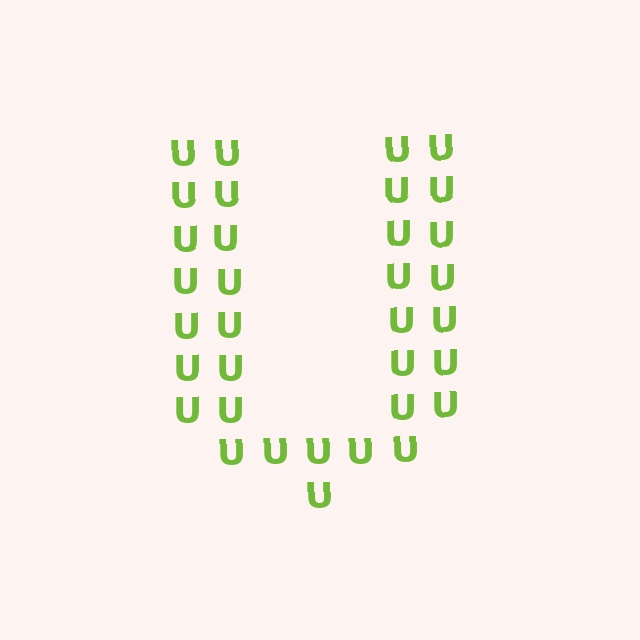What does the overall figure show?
The overall figure shows the letter U.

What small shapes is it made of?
It is made of small letter U's.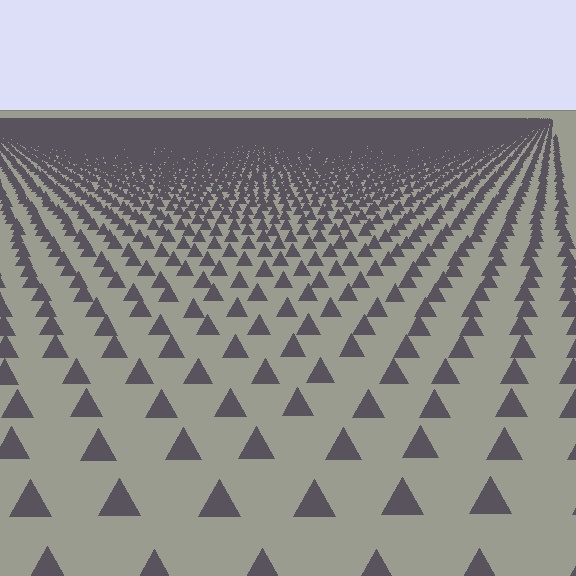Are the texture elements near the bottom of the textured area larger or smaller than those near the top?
Larger. Near the bottom, elements are closer to the viewer and appear at a bigger on-screen size.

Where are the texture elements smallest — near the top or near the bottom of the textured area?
Near the top.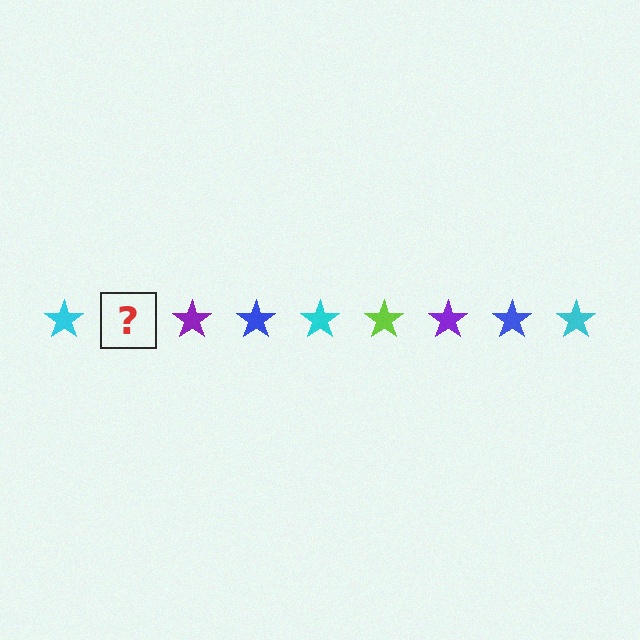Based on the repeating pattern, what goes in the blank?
The blank should be a lime star.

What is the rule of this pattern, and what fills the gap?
The rule is that the pattern cycles through cyan, lime, purple, blue stars. The gap should be filled with a lime star.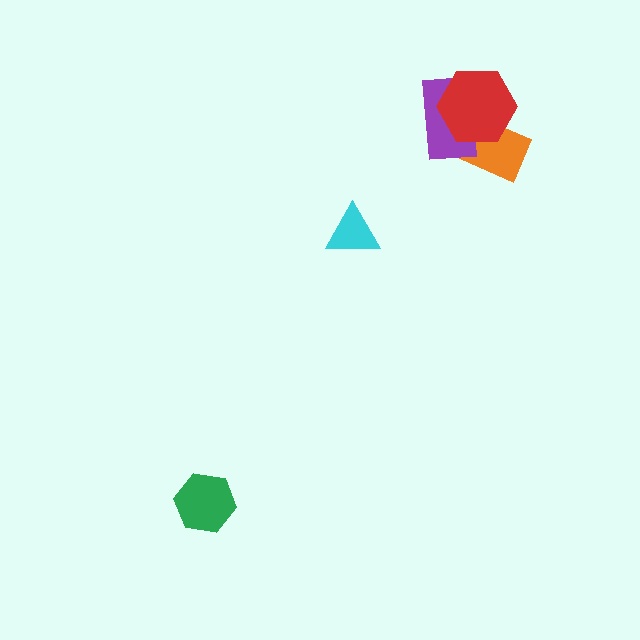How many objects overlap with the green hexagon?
0 objects overlap with the green hexagon.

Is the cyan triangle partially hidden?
No, no other shape covers it.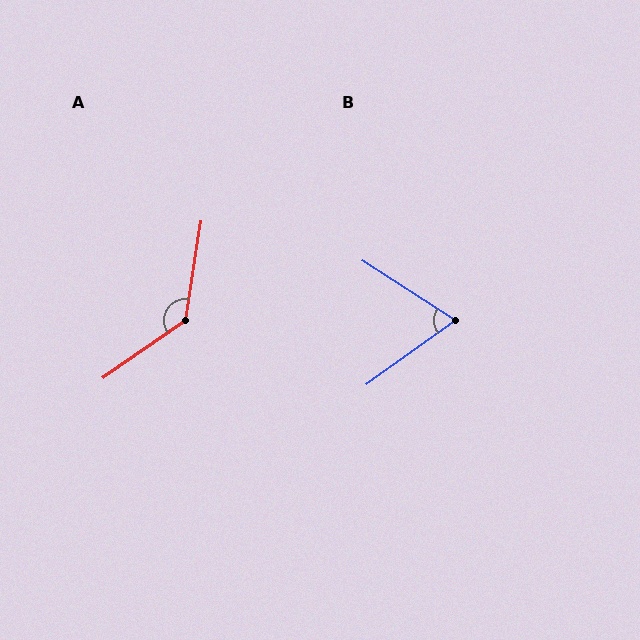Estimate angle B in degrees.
Approximately 69 degrees.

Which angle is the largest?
A, at approximately 133 degrees.